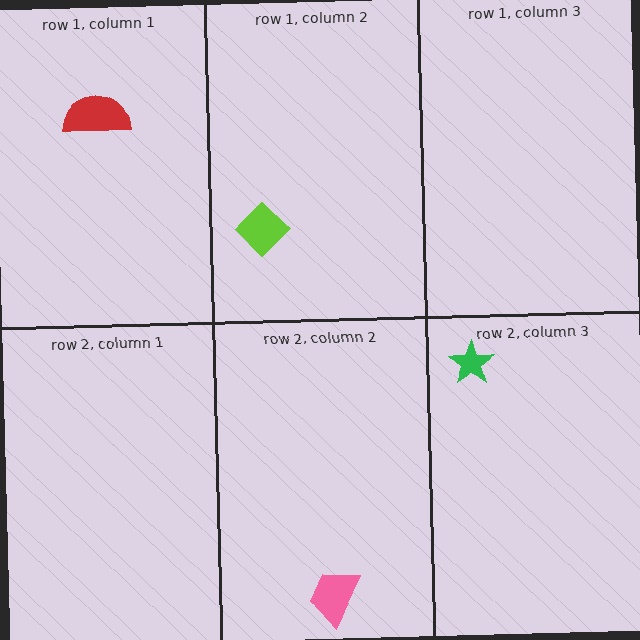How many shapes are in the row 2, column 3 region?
1.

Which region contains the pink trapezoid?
The row 2, column 2 region.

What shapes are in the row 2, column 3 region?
The green star.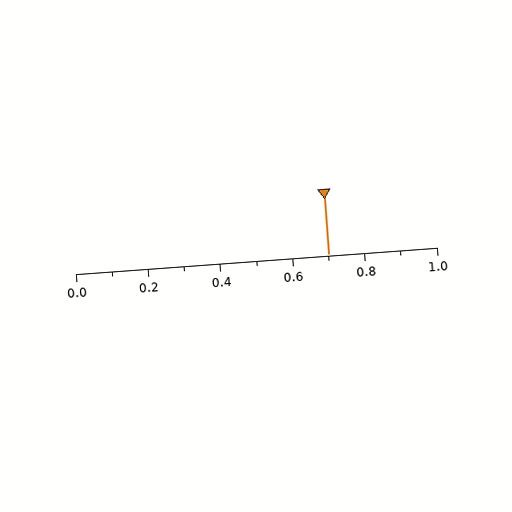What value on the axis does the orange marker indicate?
The marker indicates approximately 0.7.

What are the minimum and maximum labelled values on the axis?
The axis runs from 0.0 to 1.0.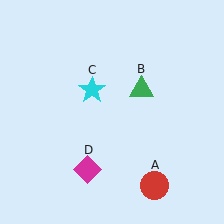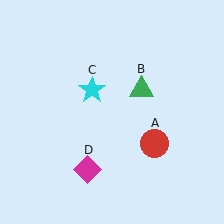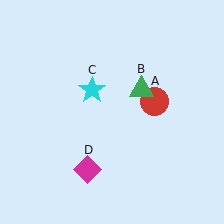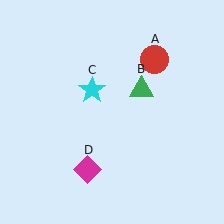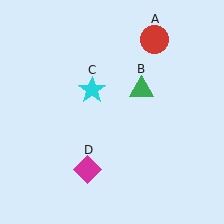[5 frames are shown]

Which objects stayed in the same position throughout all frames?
Green triangle (object B) and cyan star (object C) and magenta diamond (object D) remained stationary.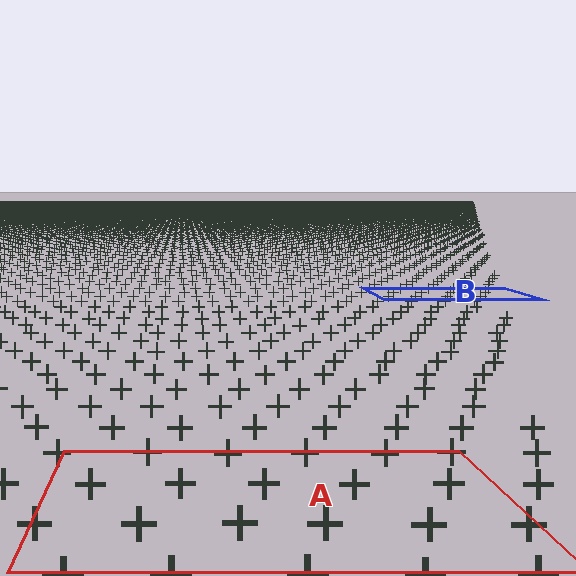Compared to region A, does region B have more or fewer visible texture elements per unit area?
Region B has more texture elements per unit area — they are packed more densely because it is farther away.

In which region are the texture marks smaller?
The texture marks are smaller in region B, because it is farther away.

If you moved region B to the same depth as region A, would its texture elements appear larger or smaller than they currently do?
They would appear larger. At a closer depth, the same texture elements are projected at a bigger on-screen size.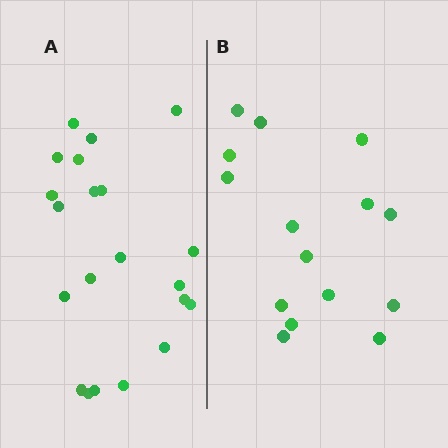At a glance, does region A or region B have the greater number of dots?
Region A (the left region) has more dots.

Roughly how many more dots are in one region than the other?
Region A has about 6 more dots than region B.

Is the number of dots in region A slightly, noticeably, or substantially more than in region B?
Region A has noticeably more, but not dramatically so. The ratio is roughly 1.4 to 1.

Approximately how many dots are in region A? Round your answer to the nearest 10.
About 20 dots. (The exact count is 21, which rounds to 20.)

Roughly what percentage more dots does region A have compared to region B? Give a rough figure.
About 40% more.